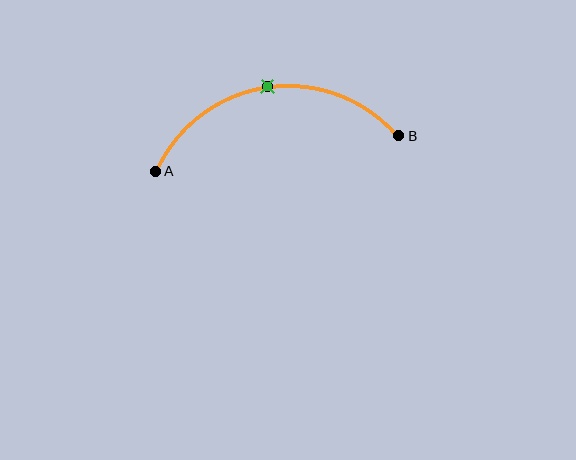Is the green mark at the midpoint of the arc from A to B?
Yes. The green mark lies on the arc at equal arc-length from both A and B — it is the arc midpoint.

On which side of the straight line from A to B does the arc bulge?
The arc bulges above the straight line connecting A and B.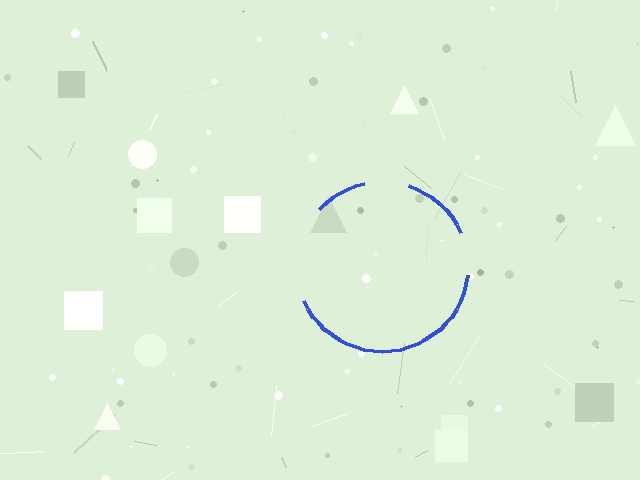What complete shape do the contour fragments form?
The contour fragments form a circle.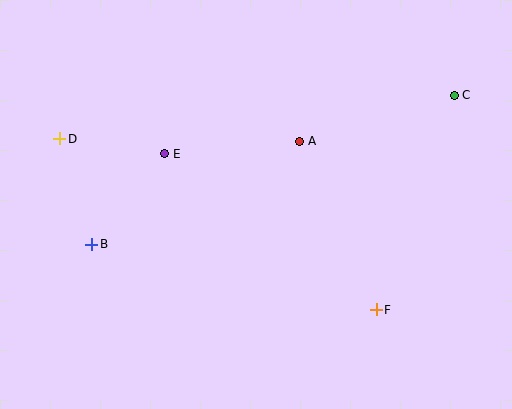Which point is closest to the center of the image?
Point A at (300, 141) is closest to the center.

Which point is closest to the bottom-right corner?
Point F is closest to the bottom-right corner.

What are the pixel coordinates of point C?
Point C is at (454, 95).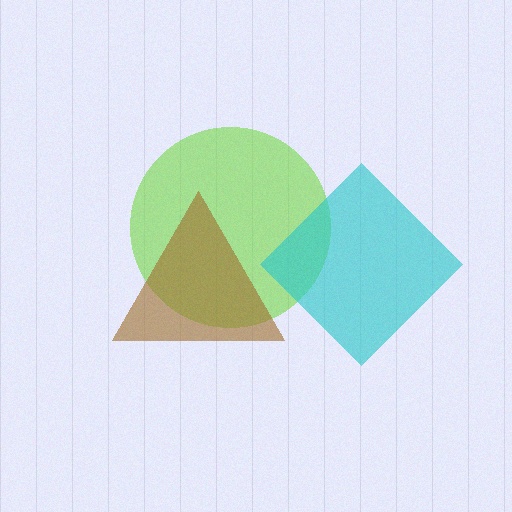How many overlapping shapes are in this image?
There are 3 overlapping shapes in the image.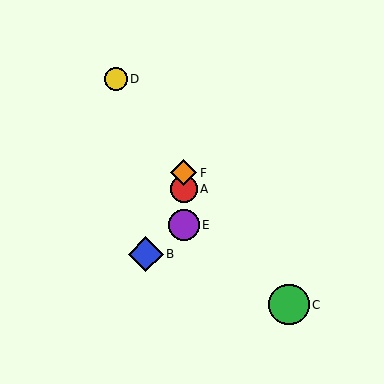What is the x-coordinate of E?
Object E is at x≈184.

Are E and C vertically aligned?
No, E is at x≈184 and C is at x≈289.